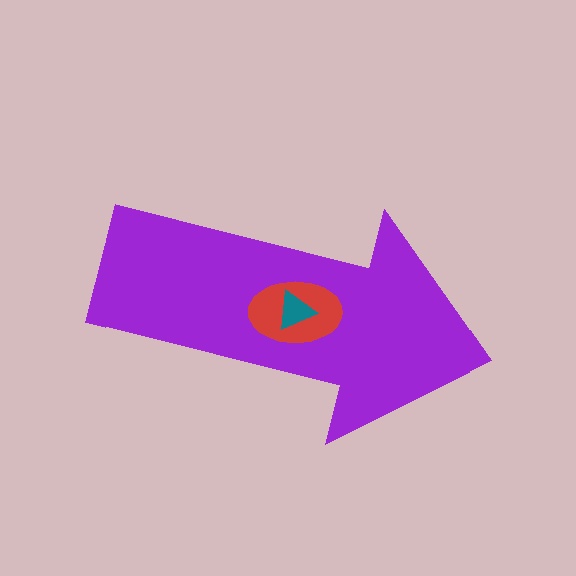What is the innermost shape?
The teal triangle.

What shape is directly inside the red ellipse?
The teal triangle.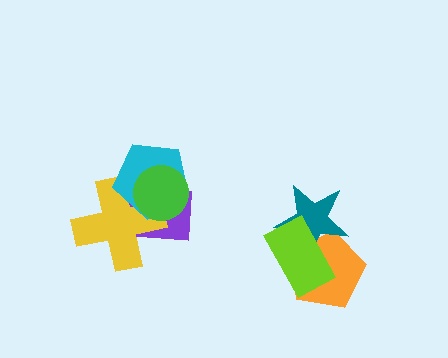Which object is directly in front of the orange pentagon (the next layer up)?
The teal star is directly in front of the orange pentagon.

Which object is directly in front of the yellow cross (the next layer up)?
The cyan pentagon is directly in front of the yellow cross.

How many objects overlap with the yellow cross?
3 objects overlap with the yellow cross.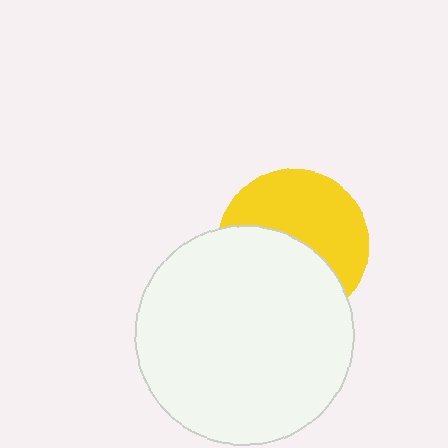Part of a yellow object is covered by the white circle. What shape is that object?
It is a circle.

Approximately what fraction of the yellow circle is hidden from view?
Roughly 49% of the yellow circle is hidden behind the white circle.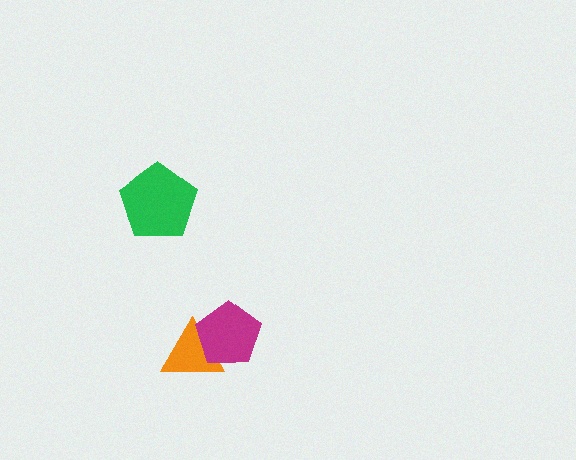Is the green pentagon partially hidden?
No, no other shape covers it.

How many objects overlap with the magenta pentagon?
1 object overlaps with the magenta pentagon.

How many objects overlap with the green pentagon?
0 objects overlap with the green pentagon.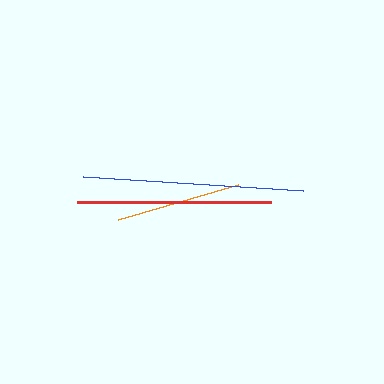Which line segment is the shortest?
The orange line is the shortest at approximately 125 pixels.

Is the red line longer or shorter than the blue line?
The blue line is longer than the red line.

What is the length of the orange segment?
The orange segment is approximately 125 pixels long.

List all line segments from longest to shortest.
From longest to shortest: blue, red, orange.